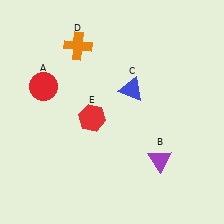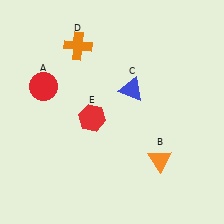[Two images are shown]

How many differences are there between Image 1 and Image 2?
There is 1 difference between the two images.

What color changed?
The triangle (B) changed from purple in Image 1 to orange in Image 2.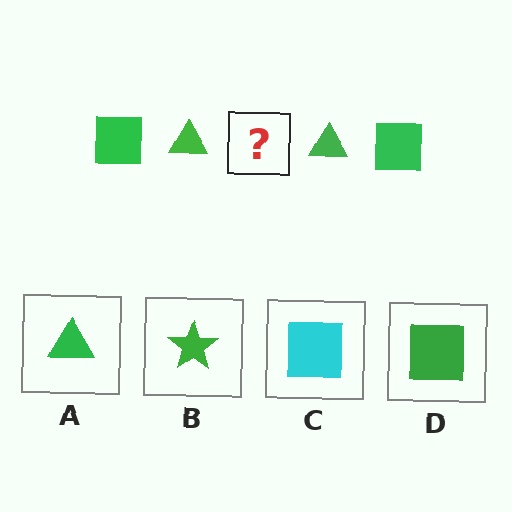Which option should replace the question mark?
Option D.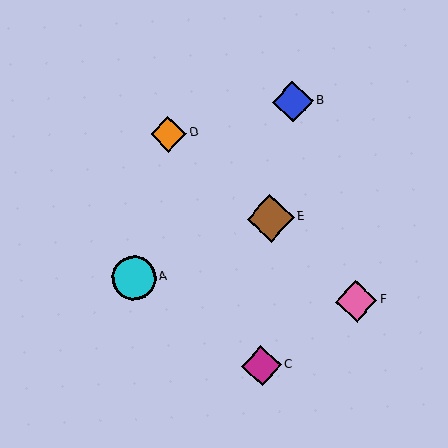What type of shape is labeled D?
Shape D is an orange diamond.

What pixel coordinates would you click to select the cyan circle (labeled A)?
Click at (134, 278) to select the cyan circle A.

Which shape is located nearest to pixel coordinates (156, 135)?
The orange diamond (labeled D) at (168, 134) is nearest to that location.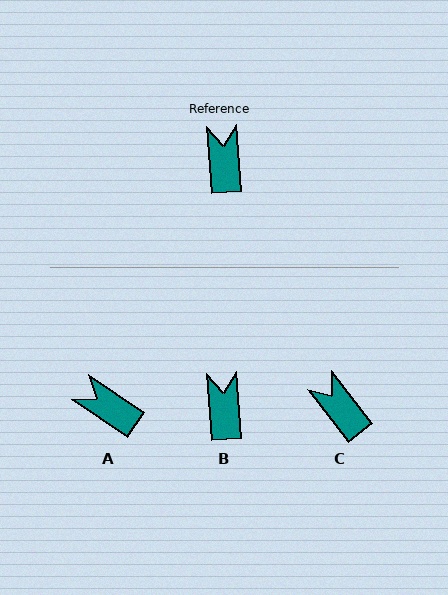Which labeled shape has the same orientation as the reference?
B.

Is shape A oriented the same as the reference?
No, it is off by about 52 degrees.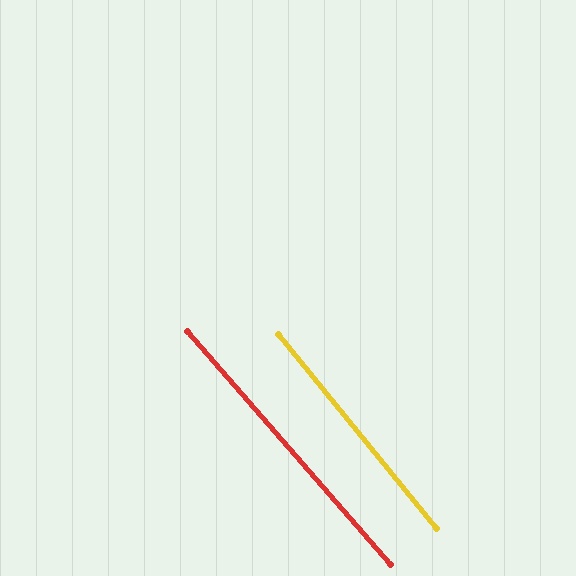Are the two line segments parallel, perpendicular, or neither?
Parallel — their directions differ by only 1.6°.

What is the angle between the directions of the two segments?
Approximately 2 degrees.